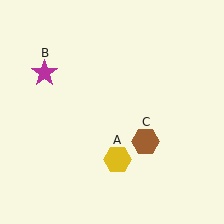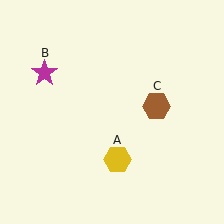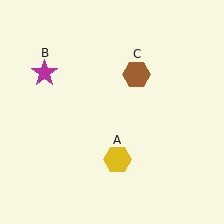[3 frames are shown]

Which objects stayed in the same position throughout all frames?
Yellow hexagon (object A) and magenta star (object B) remained stationary.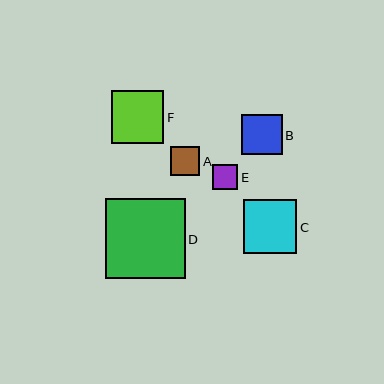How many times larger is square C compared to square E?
Square C is approximately 2.1 times the size of square E.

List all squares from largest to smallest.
From largest to smallest: D, C, F, B, A, E.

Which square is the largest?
Square D is the largest with a size of approximately 80 pixels.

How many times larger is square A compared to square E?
Square A is approximately 1.1 times the size of square E.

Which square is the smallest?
Square E is the smallest with a size of approximately 26 pixels.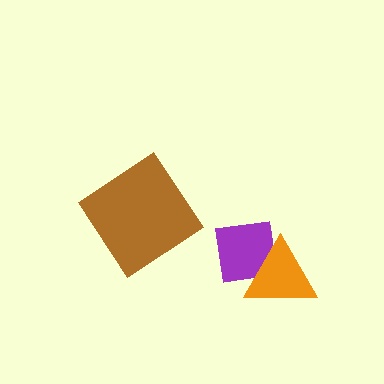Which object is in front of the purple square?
The orange triangle is in front of the purple square.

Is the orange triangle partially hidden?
No, no other shape covers it.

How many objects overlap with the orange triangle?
1 object overlaps with the orange triangle.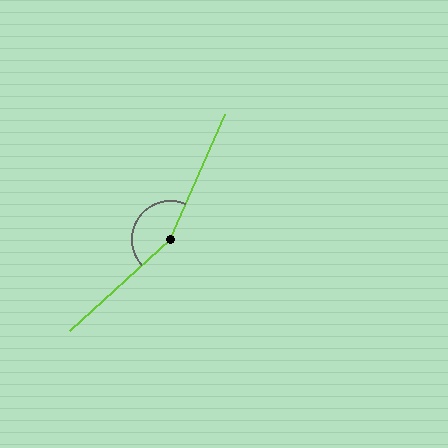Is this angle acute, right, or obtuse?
It is obtuse.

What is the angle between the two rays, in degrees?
Approximately 156 degrees.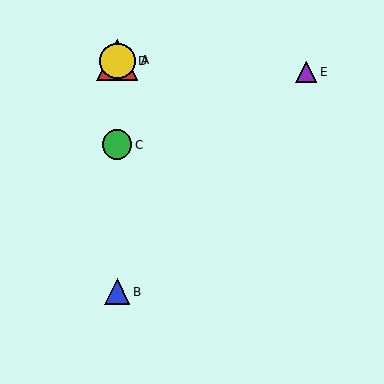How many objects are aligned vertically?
4 objects (A, B, C, D) are aligned vertically.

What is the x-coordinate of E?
Object E is at x≈306.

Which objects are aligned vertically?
Objects A, B, C, D are aligned vertically.